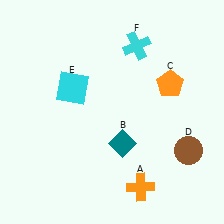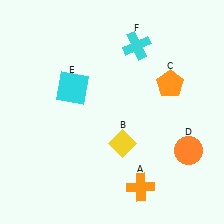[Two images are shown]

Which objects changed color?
B changed from teal to yellow. D changed from brown to orange.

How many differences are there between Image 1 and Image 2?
There are 2 differences between the two images.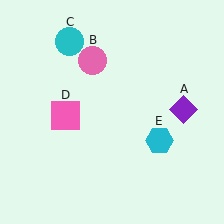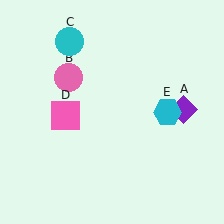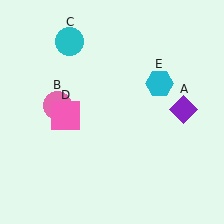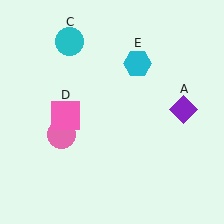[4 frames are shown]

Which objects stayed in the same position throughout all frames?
Purple diamond (object A) and cyan circle (object C) and pink square (object D) remained stationary.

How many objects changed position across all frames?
2 objects changed position: pink circle (object B), cyan hexagon (object E).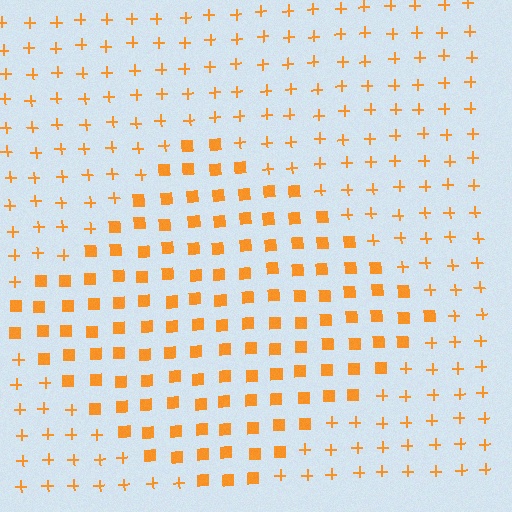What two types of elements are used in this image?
The image uses squares inside the diamond region and plus signs outside it.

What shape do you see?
I see a diamond.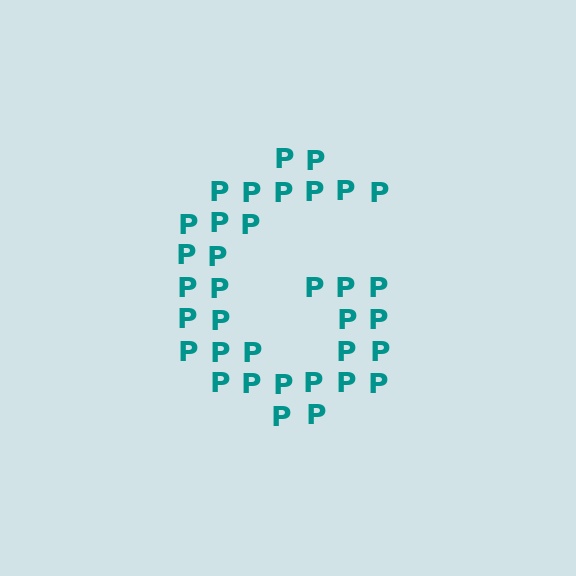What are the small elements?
The small elements are letter P's.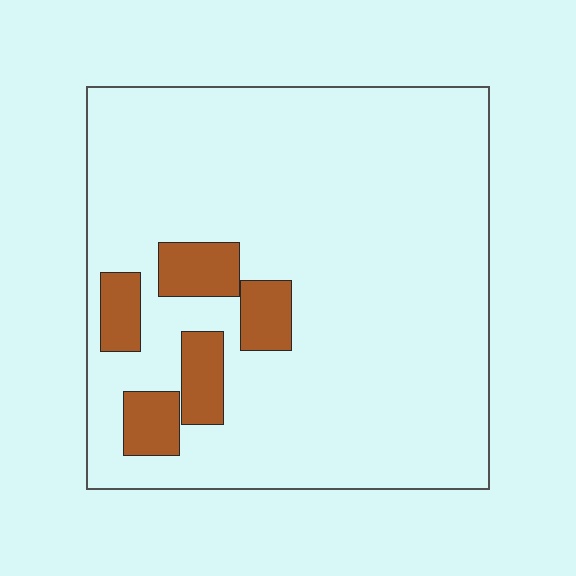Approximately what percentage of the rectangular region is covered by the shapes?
Approximately 10%.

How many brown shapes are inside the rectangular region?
5.